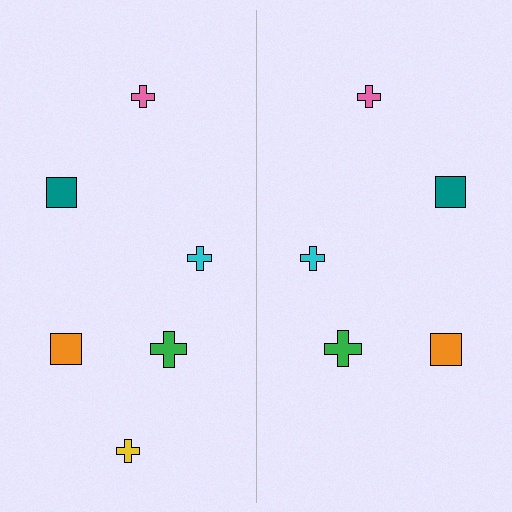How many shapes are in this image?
There are 11 shapes in this image.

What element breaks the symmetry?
A yellow cross is missing from the right side.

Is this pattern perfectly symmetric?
No, the pattern is not perfectly symmetric. A yellow cross is missing from the right side.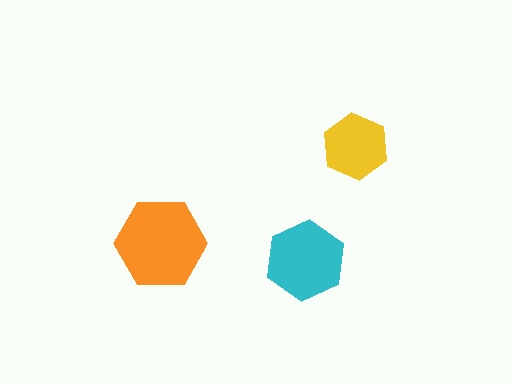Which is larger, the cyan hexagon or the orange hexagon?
The orange one.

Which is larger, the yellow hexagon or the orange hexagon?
The orange one.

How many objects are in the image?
There are 3 objects in the image.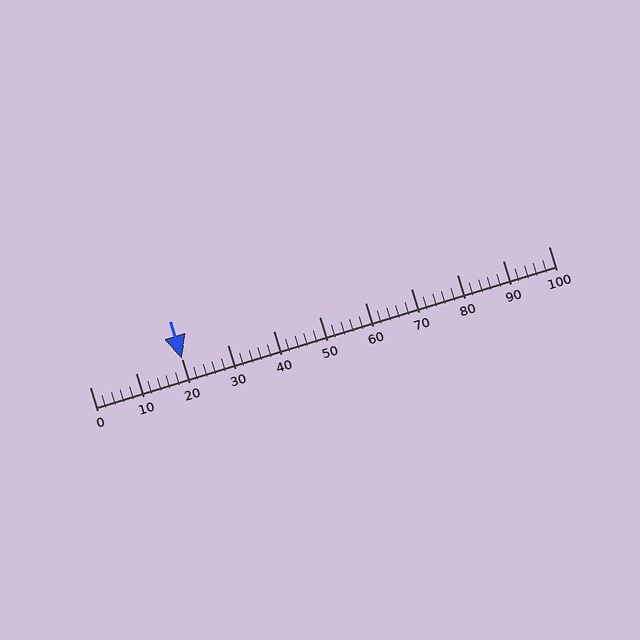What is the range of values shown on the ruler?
The ruler shows values from 0 to 100.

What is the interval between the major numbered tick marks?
The major tick marks are spaced 10 units apart.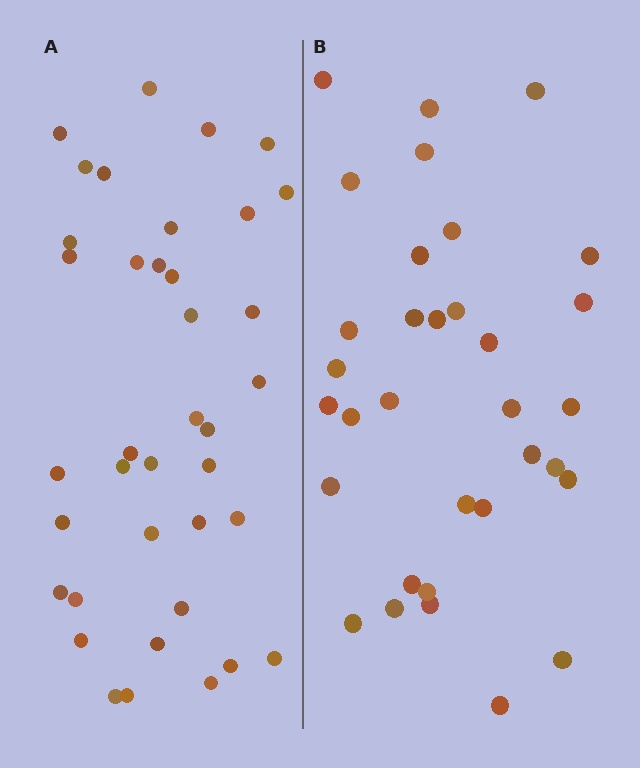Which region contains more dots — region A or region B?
Region A (the left region) has more dots.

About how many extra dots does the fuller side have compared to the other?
Region A has about 5 more dots than region B.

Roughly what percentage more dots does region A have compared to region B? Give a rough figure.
About 15% more.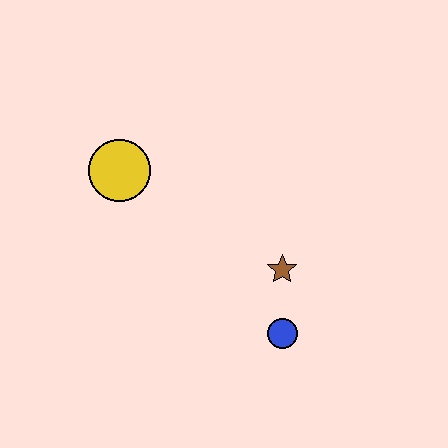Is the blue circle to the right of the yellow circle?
Yes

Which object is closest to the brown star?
The blue circle is closest to the brown star.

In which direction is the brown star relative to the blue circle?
The brown star is above the blue circle.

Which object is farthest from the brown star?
The yellow circle is farthest from the brown star.